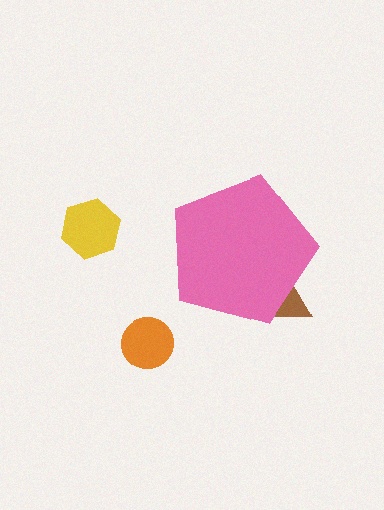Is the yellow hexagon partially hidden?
No, the yellow hexagon is fully visible.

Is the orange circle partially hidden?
No, the orange circle is fully visible.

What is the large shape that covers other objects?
A pink pentagon.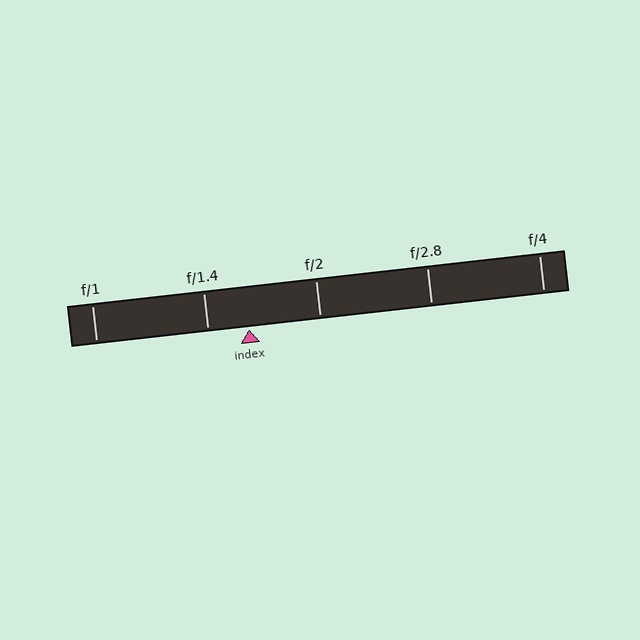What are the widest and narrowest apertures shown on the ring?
The widest aperture shown is f/1 and the narrowest is f/4.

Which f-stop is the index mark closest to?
The index mark is closest to f/1.4.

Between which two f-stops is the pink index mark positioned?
The index mark is between f/1.4 and f/2.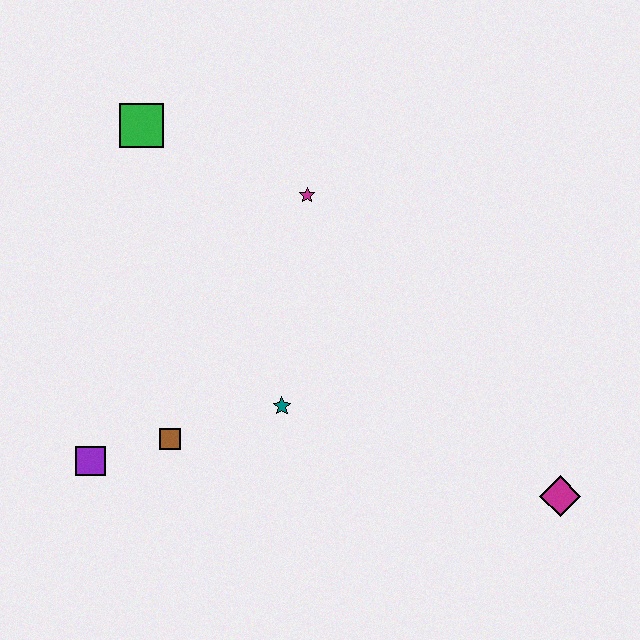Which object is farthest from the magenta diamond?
The green square is farthest from the magenta diamond.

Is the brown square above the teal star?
No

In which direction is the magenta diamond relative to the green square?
The magenta diamond is to the right of the green square.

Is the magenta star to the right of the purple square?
Yes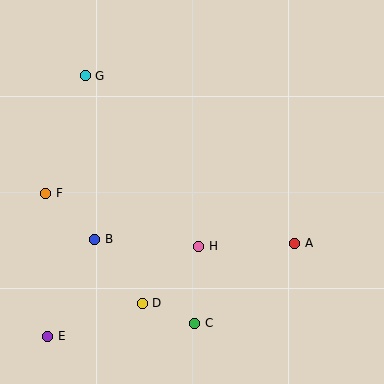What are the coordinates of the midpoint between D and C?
The midpoint between D and C is at (168, 313).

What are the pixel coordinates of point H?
Point H is at (199, 246).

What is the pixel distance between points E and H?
The distance between E and H is 176 pixels.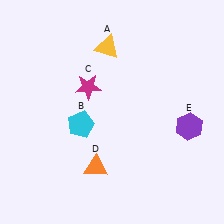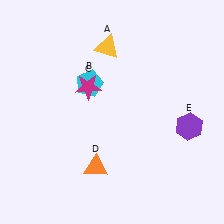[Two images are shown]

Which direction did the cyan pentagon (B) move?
The cyan pentagon (B) moved up.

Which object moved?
The cyan pentagon (B) moved up.